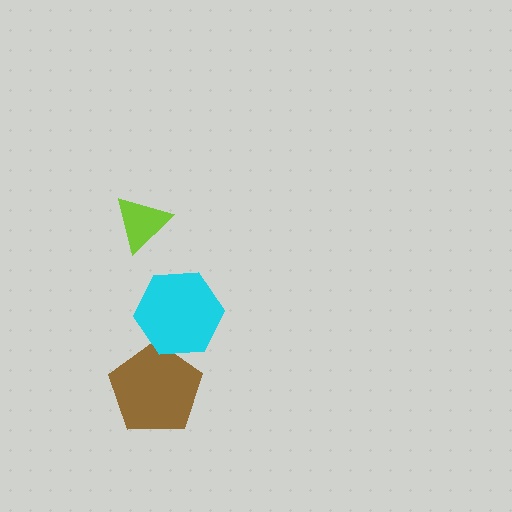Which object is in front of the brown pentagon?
The cyan hexagon is in front of the brown pentagon.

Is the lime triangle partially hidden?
No, no other shape covers it.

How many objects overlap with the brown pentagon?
1 object overlaps with the brown pentagon.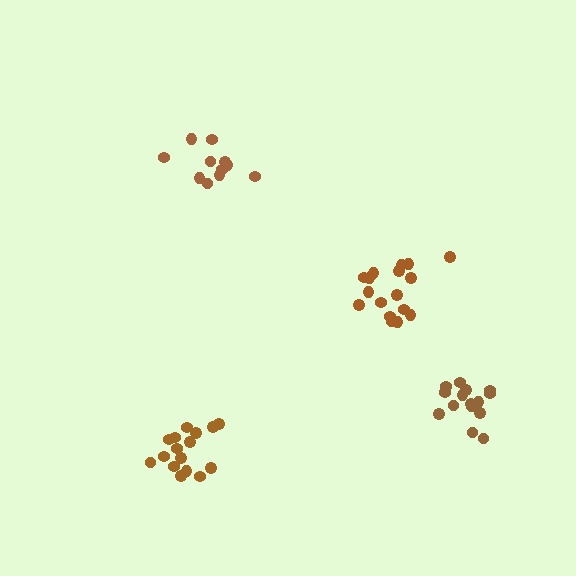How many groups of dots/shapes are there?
There are 4 groups.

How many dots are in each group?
Group 1: 15 dots, Group 2: 11 dots, Group 3: 17 dots, Group 4: 17 dots (60 total).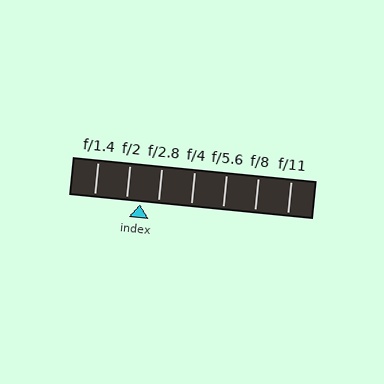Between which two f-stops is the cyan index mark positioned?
The index mark is between f/2 and f/2.8.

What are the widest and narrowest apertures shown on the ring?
The widest aperture shown is f/1.4 and the narrowest is f/11.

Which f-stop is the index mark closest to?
The index mark is closest to f/2.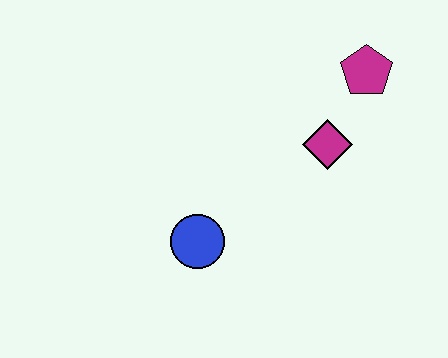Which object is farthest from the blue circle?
The magenta pentagon is farthest from the blue circle.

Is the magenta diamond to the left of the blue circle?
No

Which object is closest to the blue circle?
The magenta diamond is closest to the blue circle.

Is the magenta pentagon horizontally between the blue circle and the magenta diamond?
No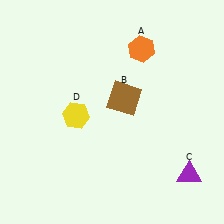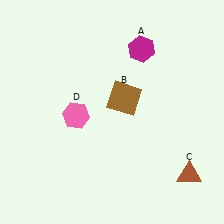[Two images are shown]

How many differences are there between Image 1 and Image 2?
There are 3 differences between the two images.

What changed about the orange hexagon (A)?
In Image 1, A is orange. In Image 2, it changed to magenta.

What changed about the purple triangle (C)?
In Image 1, C is purple. In Image 2, it changed to brown.